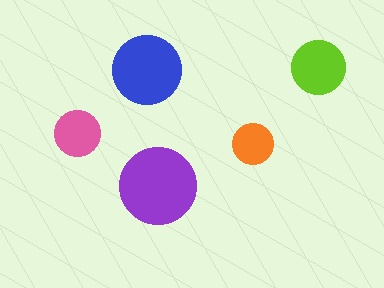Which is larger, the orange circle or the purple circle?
The purple one.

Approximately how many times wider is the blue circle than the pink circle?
About 1.5 times wider.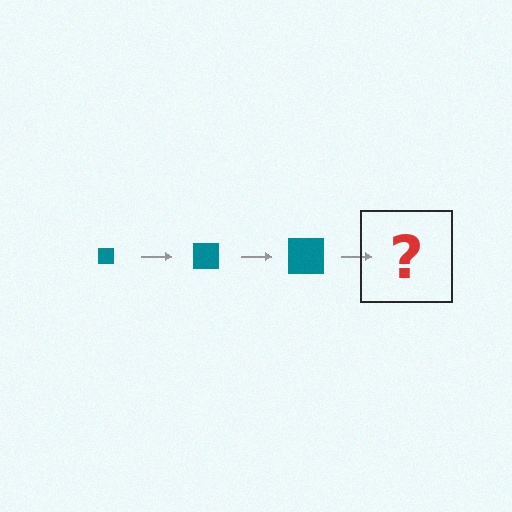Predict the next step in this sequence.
The next step is a teal square, larger than the previous one.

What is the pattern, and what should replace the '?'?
The pattern is that the square gets progressively larger each step. The '?' should be a teal square, larger than the previous one.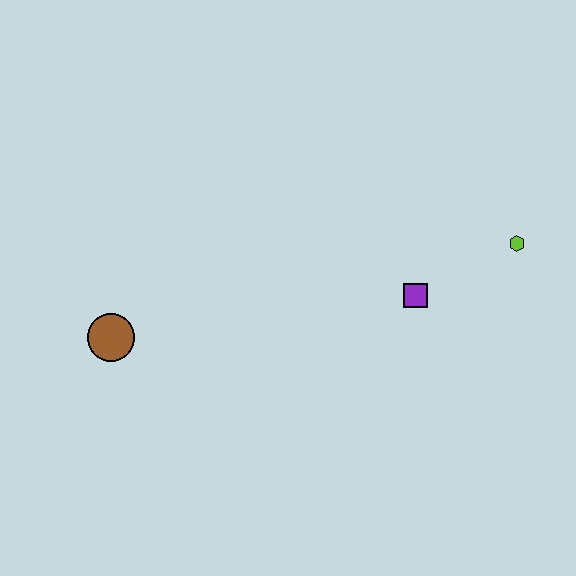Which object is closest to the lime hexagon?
The purple square is closest to the lime hexagon.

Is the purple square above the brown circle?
Yes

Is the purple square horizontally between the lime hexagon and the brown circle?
Yes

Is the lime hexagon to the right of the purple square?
Yes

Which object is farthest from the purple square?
The brown circle is farthest from the purple square.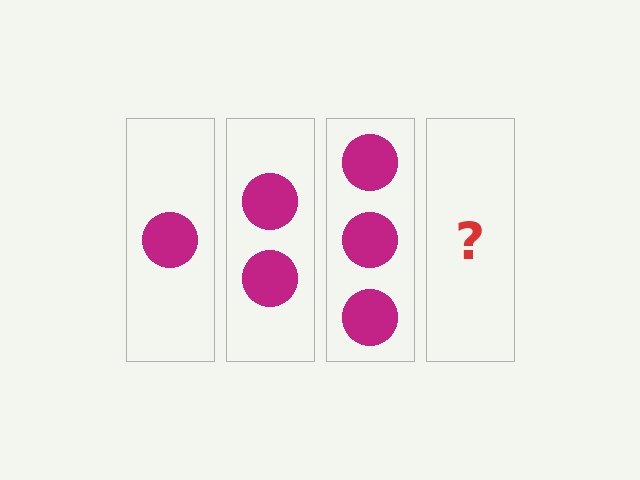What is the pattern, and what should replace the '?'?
The pattern is that each step adds one more circle. The '?' should be 4 circles.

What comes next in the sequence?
The next element should be 4 circles.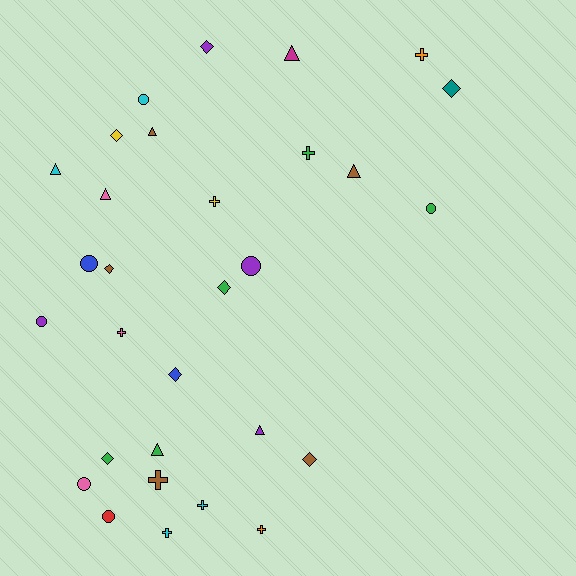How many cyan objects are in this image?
There are 4 cyan objects.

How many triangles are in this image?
There are 7 triangles.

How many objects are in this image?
There are 30 objects.